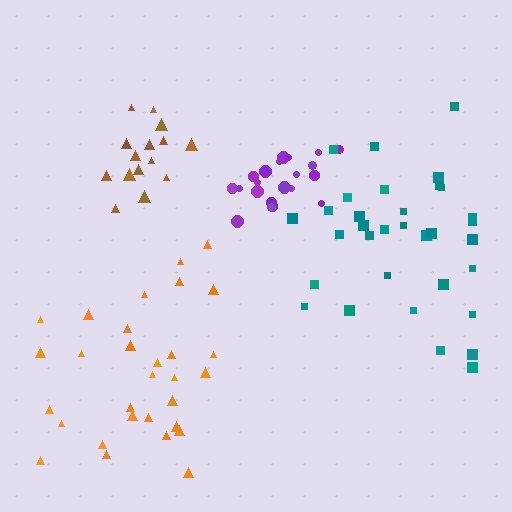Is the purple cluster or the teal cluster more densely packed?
Purple.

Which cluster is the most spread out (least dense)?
Orange.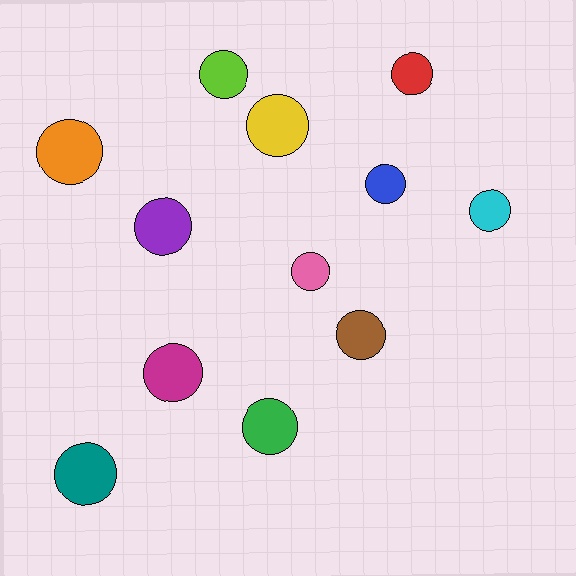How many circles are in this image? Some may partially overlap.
There are 12 circles.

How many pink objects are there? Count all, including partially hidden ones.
There is 1 pink object.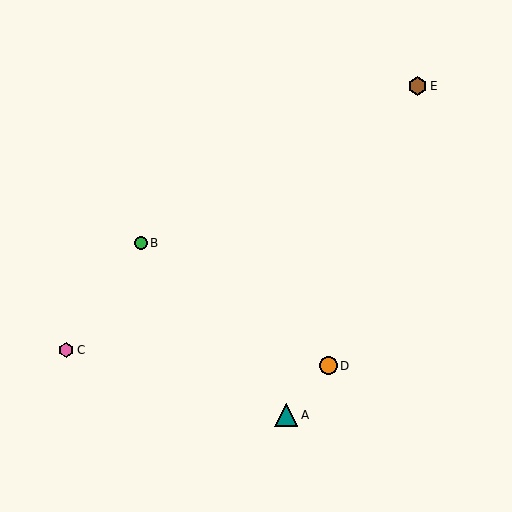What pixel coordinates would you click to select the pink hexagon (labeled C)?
Click at (66, 350) to select the pink hexagon C.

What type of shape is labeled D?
Shape D is an orange circle.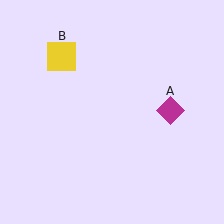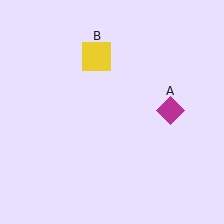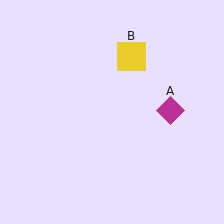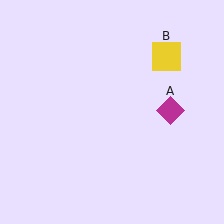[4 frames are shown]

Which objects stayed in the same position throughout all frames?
Magenta diamond (object A) remained stationary.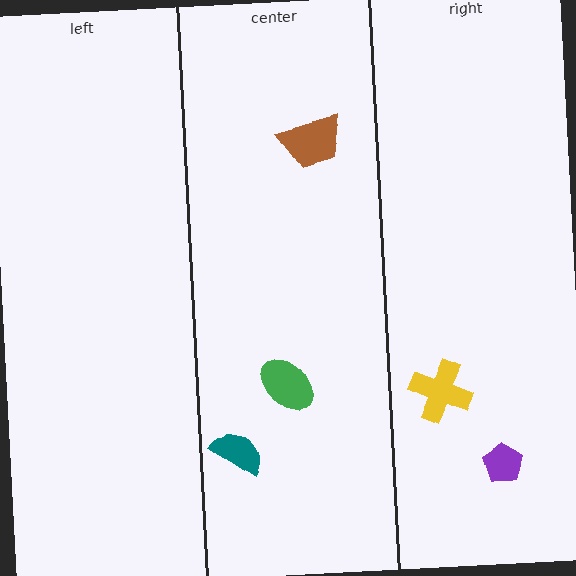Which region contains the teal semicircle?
The center region.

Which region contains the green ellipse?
The center region.